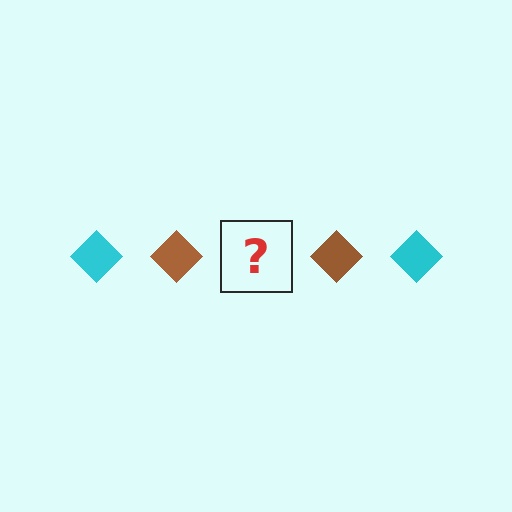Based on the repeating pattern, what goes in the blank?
The blank should be a cyan diamond.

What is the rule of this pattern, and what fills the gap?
The rule is that the pattern cycles through cyan, brown diamonds. The gap should be filled with a cyan diamond.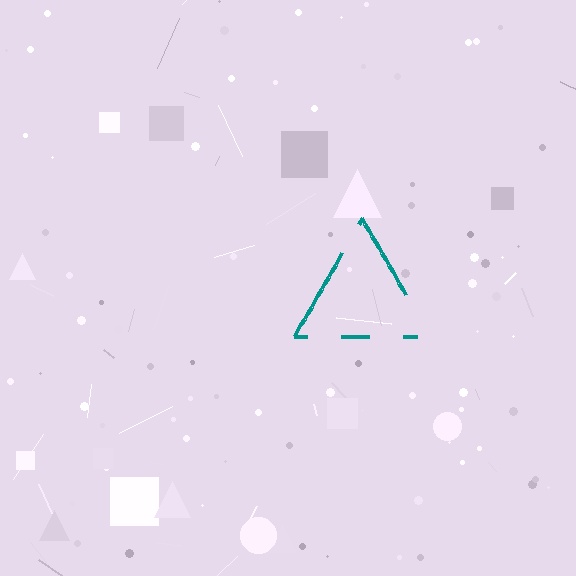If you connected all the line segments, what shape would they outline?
They would outline a triangle.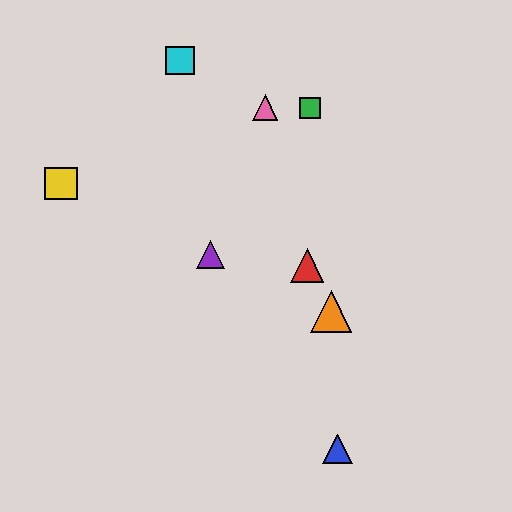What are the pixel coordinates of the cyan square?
The cyan square is at (180, 61).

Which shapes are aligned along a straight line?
The yellow square, the purple triangle, the orange triangle are aligned along a straight line.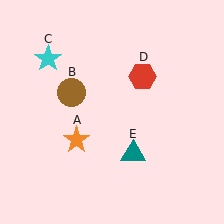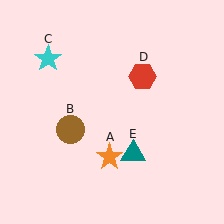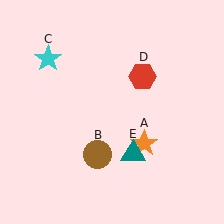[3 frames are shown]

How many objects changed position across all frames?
2 objects changed position: orange star (object A), brown circle (object B).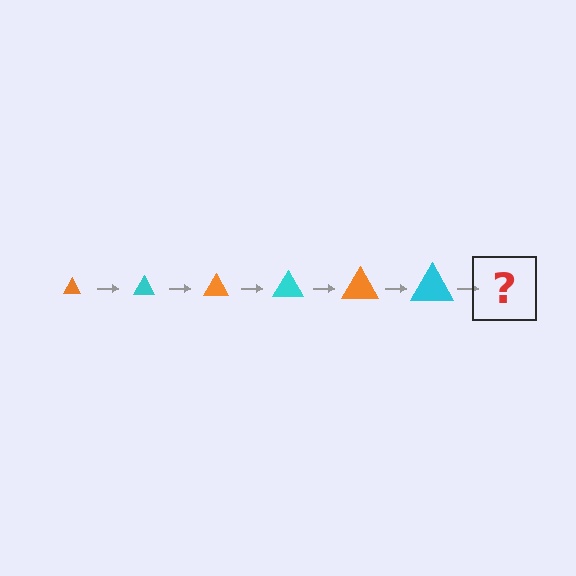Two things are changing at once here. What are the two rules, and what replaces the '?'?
The two rules are that the triangle grows larger each step and the color cycles through orange and cyan. The '?' should be an orange triangle, larger than the previous one.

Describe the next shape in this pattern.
It should be an orange triangle, larger than the previous one.